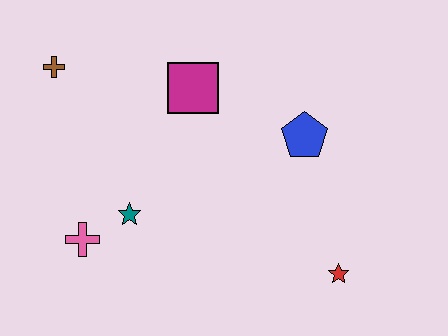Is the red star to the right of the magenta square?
Yes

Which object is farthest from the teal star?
The red star is farthest from the teal star.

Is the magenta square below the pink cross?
No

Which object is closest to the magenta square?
The blue pentagon is closest to the magenta square.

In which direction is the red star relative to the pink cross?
The red star is to the right of the pink cross.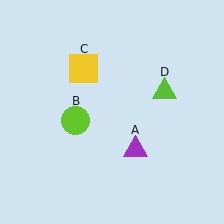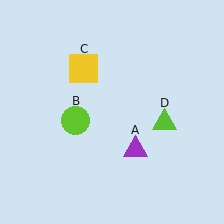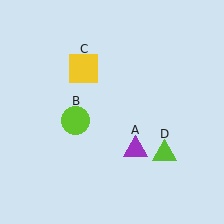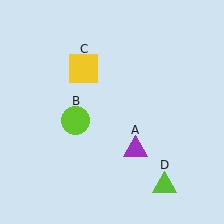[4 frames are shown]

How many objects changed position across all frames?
1 object changed position: lime triangle (object D).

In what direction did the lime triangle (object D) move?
The lime triangle (object D) moved down.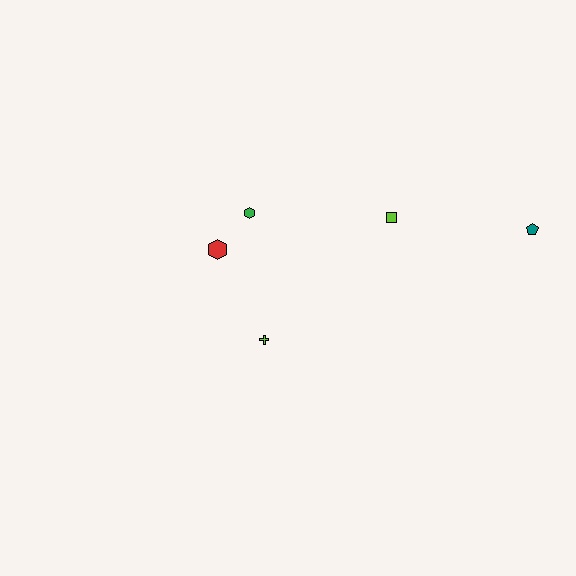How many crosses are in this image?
There is 1 cross.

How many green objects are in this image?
There is 1 green object.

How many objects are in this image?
There are 5 objects.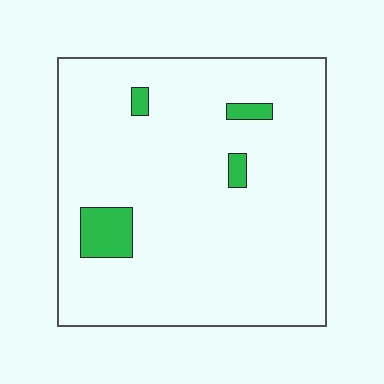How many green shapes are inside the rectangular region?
4.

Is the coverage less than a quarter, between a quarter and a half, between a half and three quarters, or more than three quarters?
Less than a quarter.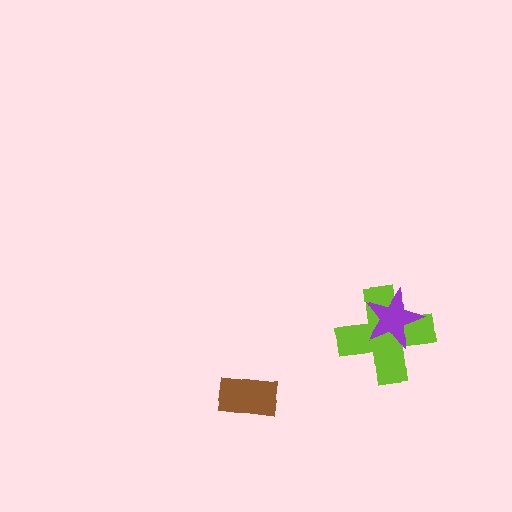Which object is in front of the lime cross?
The purple star is in front of the lime cross.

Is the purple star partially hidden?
No, no other shape covers it.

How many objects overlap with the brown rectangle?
0 objects overlap with the brown rectangle.